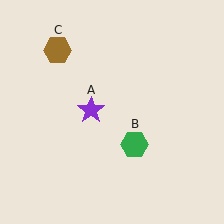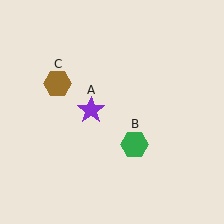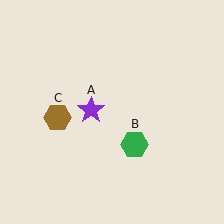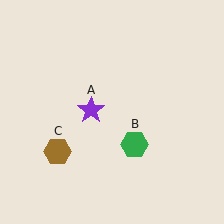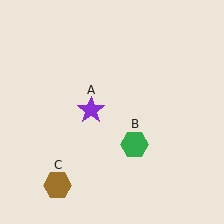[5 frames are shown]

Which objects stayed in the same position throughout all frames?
Purple star (object A) and green hexagon (object B) remained stationary.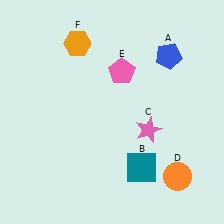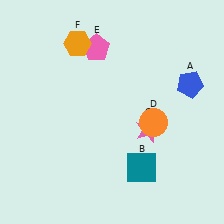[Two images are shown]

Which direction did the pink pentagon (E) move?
The pink pentagon (E) moved left.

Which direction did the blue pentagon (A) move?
The blue pentagon (A) moved down.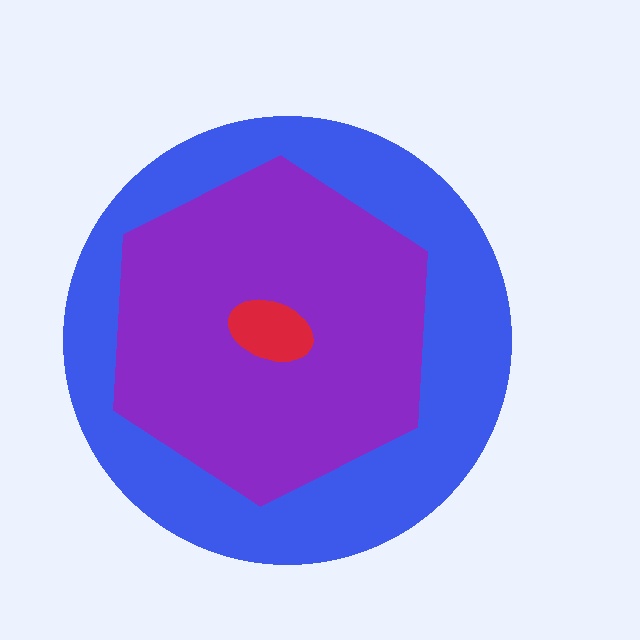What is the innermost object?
The red ellipse.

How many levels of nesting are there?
3.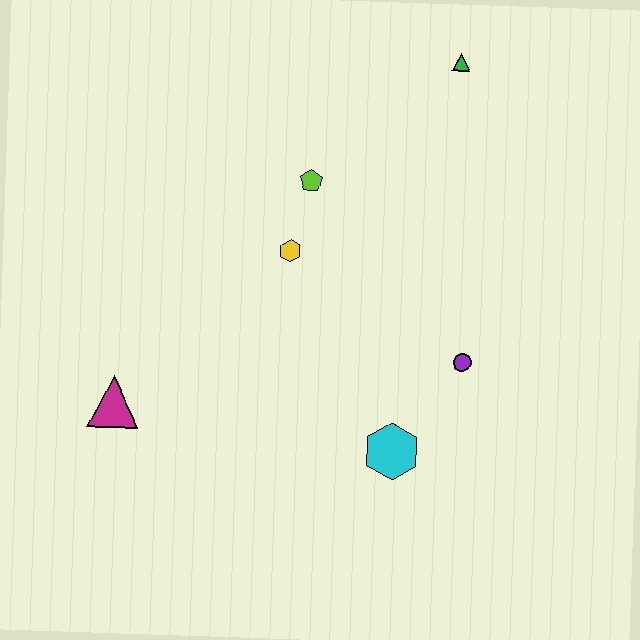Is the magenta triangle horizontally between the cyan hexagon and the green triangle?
No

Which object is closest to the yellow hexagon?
The lime pentagon is closest to the yellow hexagon.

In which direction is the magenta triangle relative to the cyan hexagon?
The magenta triangle is to the left of the cyan hexagon.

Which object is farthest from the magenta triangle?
The green triangle is farthest from the magenta triangle.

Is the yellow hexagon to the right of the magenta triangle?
Yes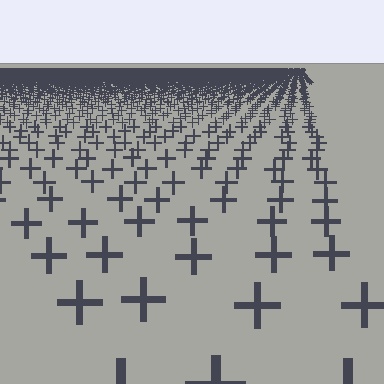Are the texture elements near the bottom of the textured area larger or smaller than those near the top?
Larger. Near the bottom, elements are closer to the viewer and appear at a bigger on-screen size.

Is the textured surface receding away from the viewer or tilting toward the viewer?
The surface is receding away from the viewer. Texture elements get smaller and denser toward the top.